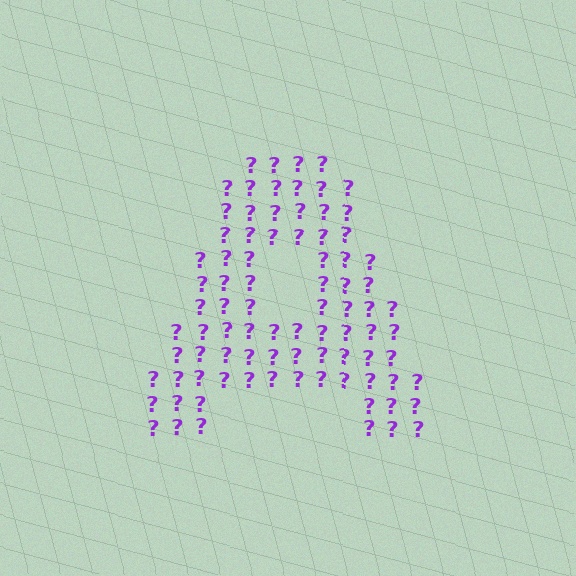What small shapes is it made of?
It is made of small question marks.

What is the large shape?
The large shape is the letter A.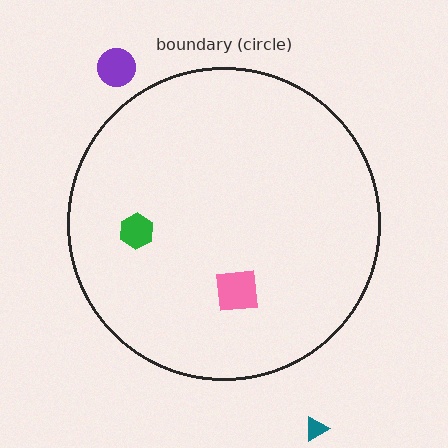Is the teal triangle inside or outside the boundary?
Outside.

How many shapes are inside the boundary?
2 inside, 2 outside.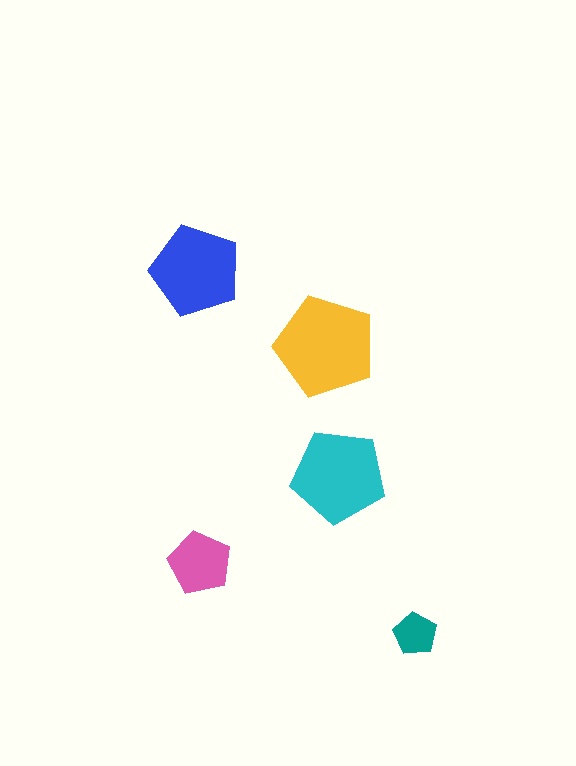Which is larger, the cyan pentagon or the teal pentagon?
The cyan one.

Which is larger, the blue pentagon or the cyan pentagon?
The cyan one.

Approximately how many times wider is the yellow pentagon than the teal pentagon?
About 2.5 times wider.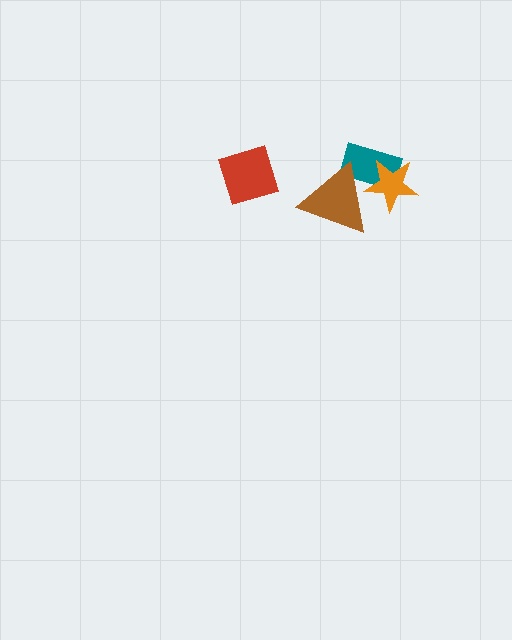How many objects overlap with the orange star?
2 objects overlap with the orange star.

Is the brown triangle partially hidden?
No, no other shape covers it.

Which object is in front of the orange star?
The brown triangle is in front of the orange star.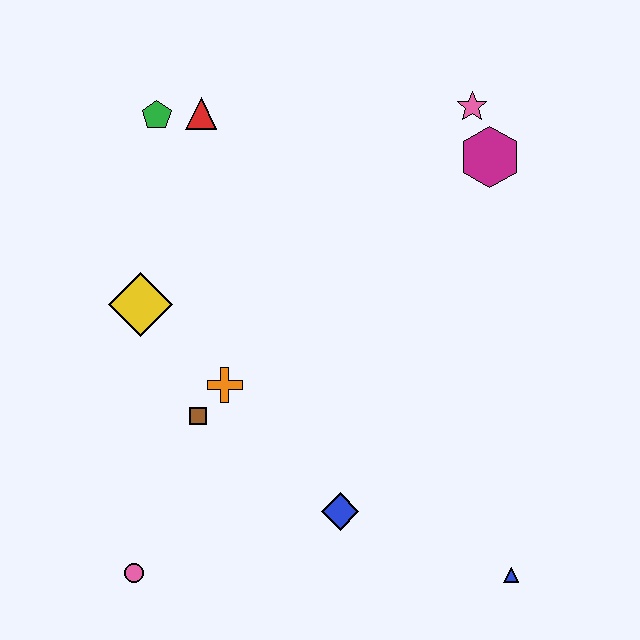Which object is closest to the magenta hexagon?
The pink star is closest to the magenta hexagon.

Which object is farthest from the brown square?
The pink star is farthest from the brown square.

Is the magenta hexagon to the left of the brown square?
No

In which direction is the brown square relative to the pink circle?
The brown square is above the pink circle.